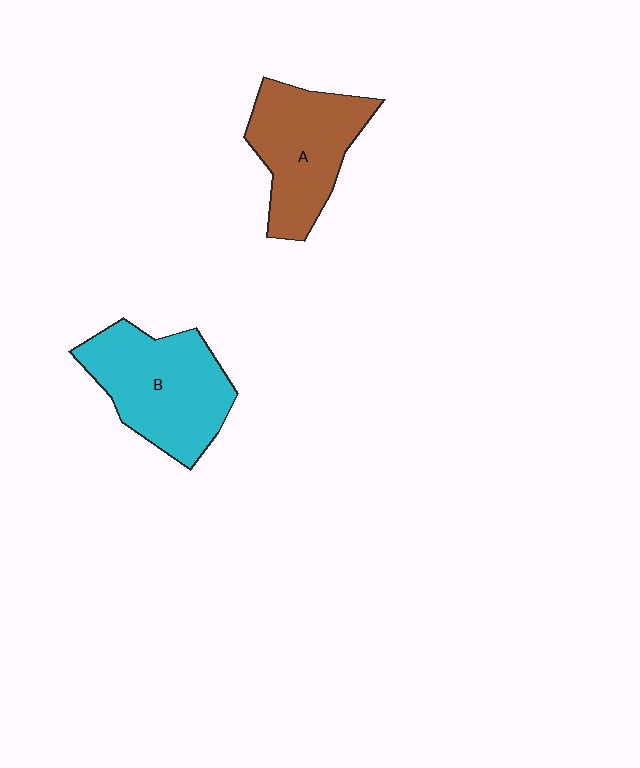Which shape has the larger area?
Shape B (cyan).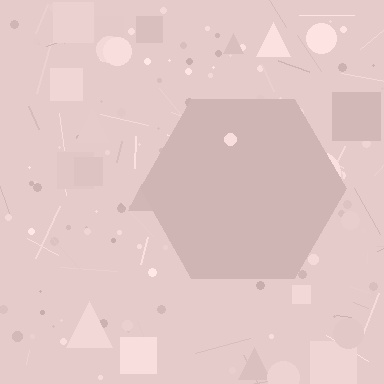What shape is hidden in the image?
A hexagon is hidden in the image.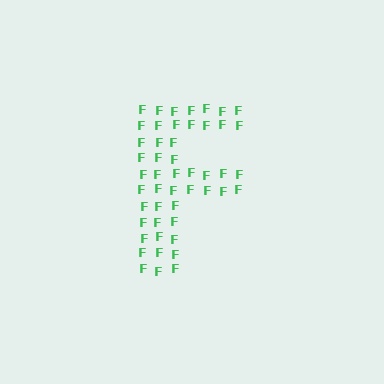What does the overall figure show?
The overall figure shows the letter F.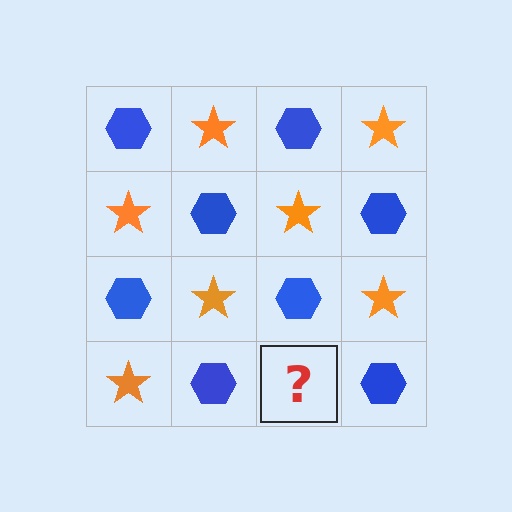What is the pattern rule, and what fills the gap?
The rule is that it alternates blue hexagon and orange star in a checkerboard pattern. The gap should be filled with an orange star.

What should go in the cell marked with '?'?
The missing cell should contain an orange star.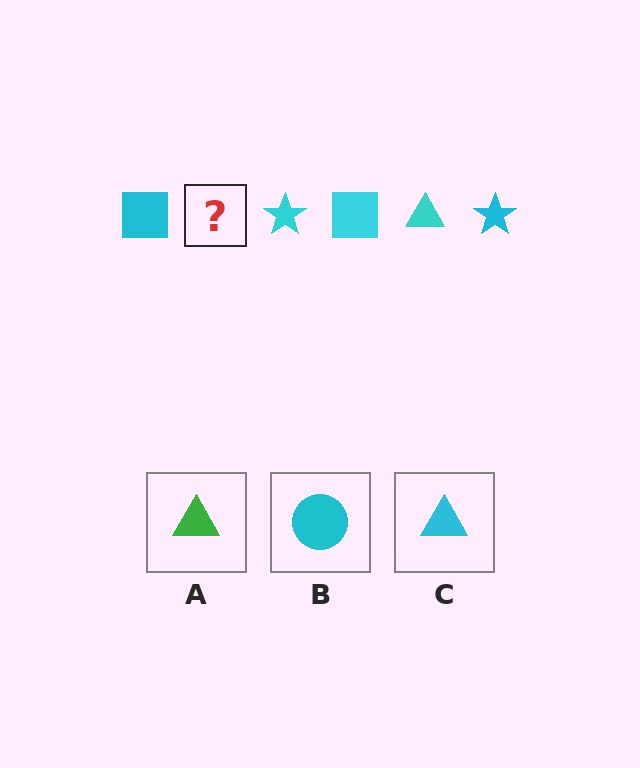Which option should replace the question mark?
Option C.